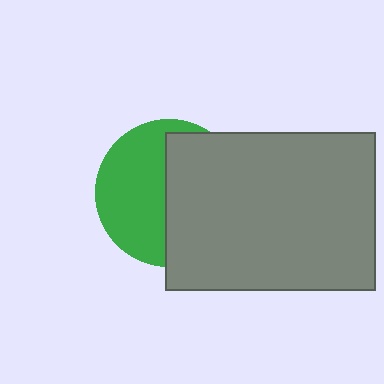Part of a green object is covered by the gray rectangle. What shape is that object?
It is a circle.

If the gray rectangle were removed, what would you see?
You would see the complete green circle.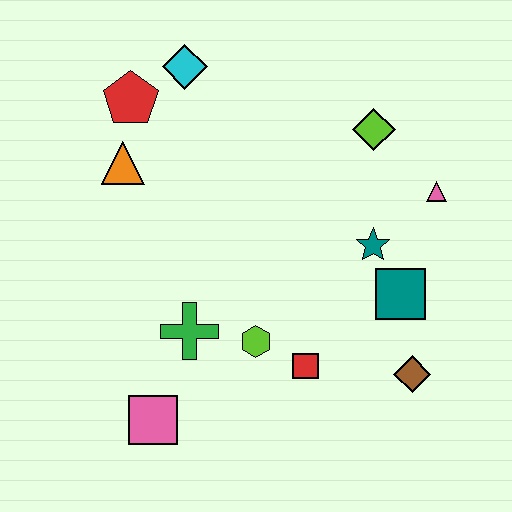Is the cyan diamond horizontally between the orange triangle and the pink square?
No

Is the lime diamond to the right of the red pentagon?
Yes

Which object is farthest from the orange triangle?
The brown diamond is farthest from the orange triangle.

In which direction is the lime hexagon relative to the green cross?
The lime hexagon is to the right of the green cross.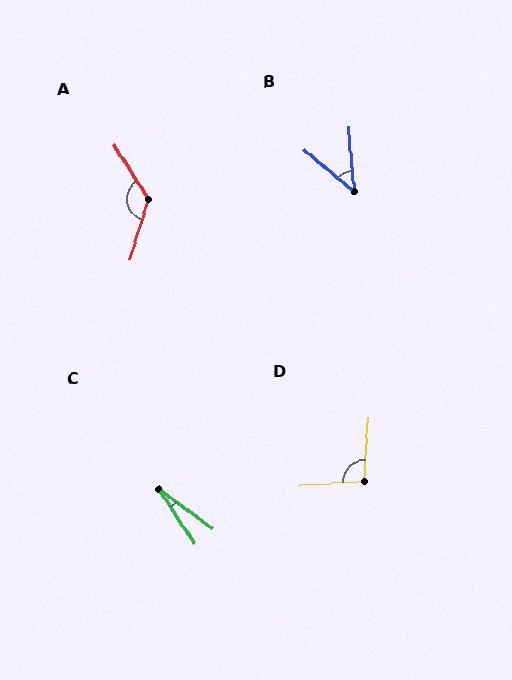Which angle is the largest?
A, at approximately 131 degrees.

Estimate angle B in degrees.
Approximately 45 degrees.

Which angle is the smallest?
C, at approximately 20 degrees.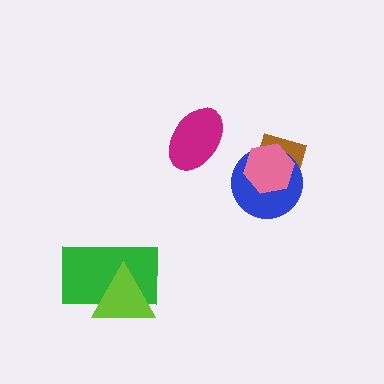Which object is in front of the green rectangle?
The lime triangle is in front of the green rectangle.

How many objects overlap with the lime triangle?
1 object overlaps with the lime triangle.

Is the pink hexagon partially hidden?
No, no other shape covers it.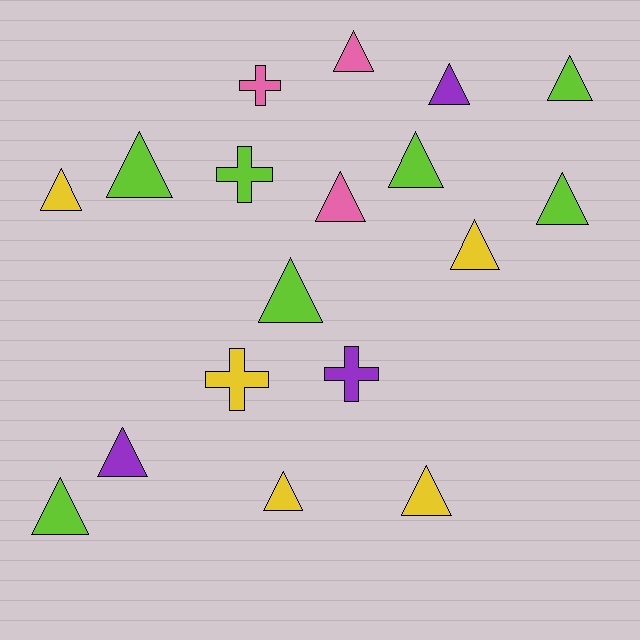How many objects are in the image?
There are 18 objects.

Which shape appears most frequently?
Triangle, with 14 objects.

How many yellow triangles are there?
There are 4 yellow triangles.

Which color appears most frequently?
Lime, with 7 objects.